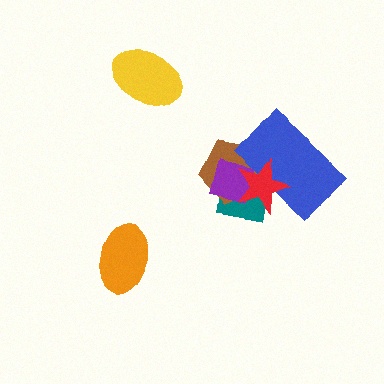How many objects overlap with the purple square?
4 objects overlap with the purple square.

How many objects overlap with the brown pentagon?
4 objects overlap with the brown pentagon.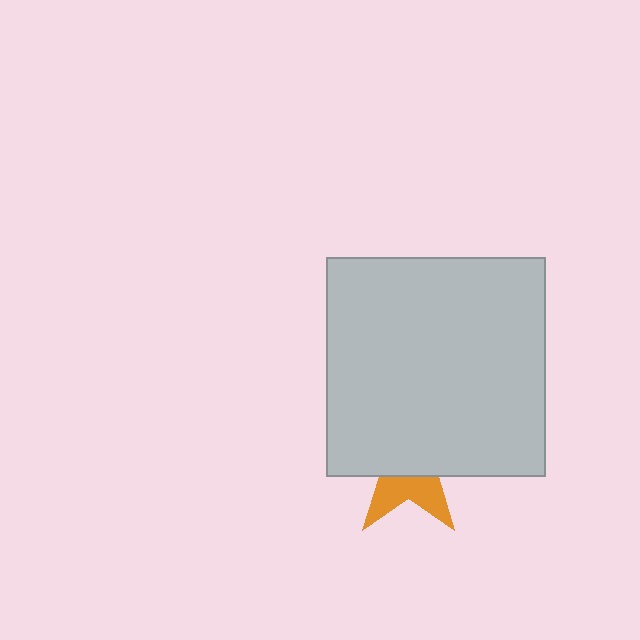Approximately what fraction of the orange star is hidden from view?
Roughly 65% of the orange star is hidden behind the light gray square.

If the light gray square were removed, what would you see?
You would see the complete orange star.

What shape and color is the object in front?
The object in front is a light gray square.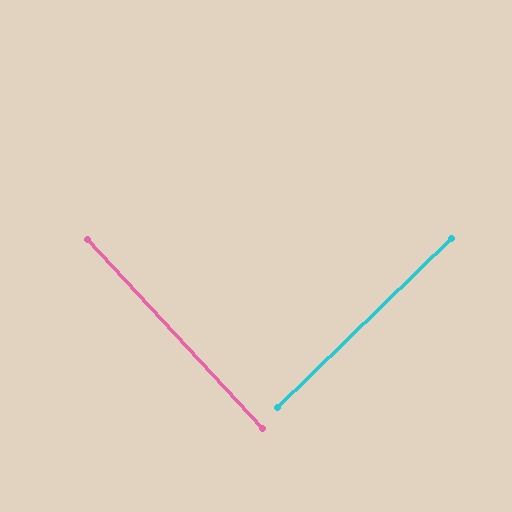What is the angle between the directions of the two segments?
Approximately 89 degrees.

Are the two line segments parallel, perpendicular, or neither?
Perpendicular — they meet at approximately 89°.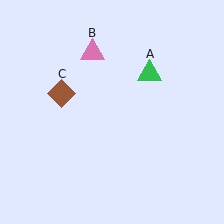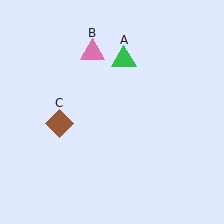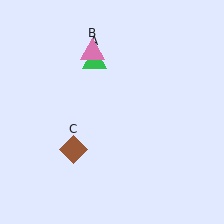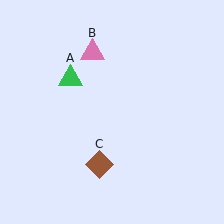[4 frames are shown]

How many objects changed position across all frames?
2 objects changed position: green triangle (object A), brown diamond (object C).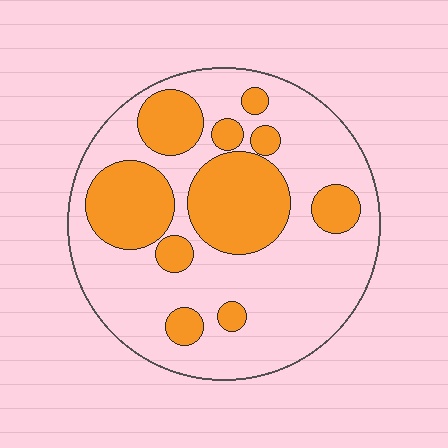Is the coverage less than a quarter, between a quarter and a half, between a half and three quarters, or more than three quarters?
Between a quarter and a half.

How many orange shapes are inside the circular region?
10.